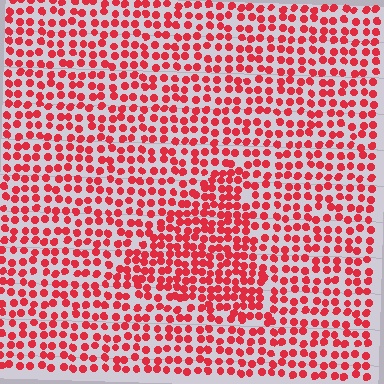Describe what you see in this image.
The image contains small red elements arranged at two different densities. A triangle-shaped region is visible where the elements are more densely packed than the surrounding area.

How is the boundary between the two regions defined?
The boundary is defined by a change in element density (approximately 1.6x ratio). All elements are the same color, size, and shape.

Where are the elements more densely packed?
The elements are more densely packed inside the triangle boundary.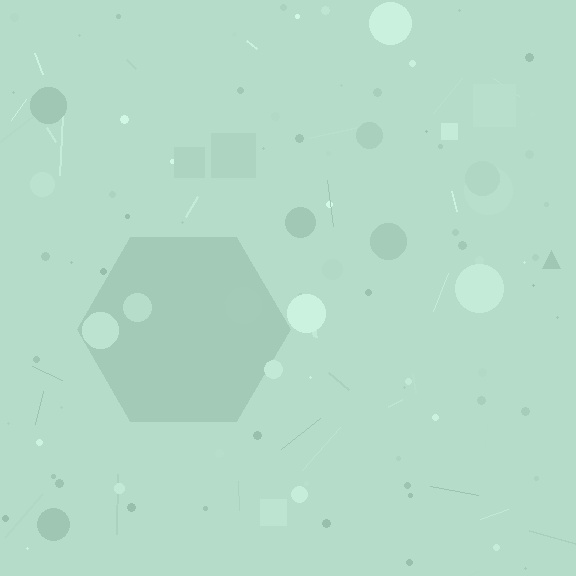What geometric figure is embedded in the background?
A hexagon is embedded in the background.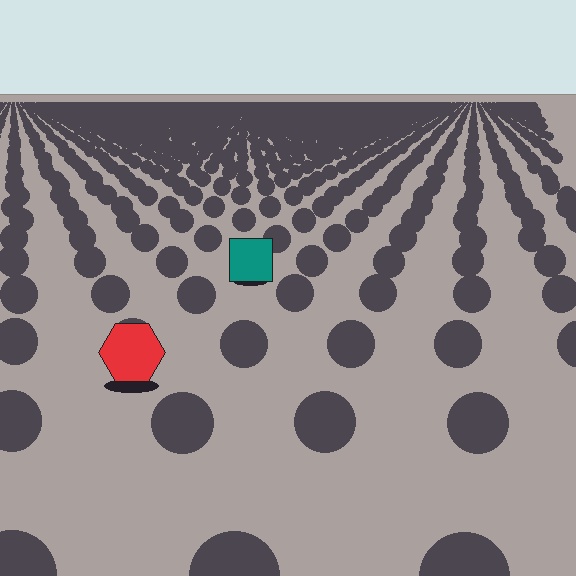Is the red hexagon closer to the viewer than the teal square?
Yes. The red hexagon is closer — you can tell from the texture gradient: the ground texture is coarser near it.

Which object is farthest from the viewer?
The teal square is farthest from the viewer. It appears smaller and the ground texture around it is denser.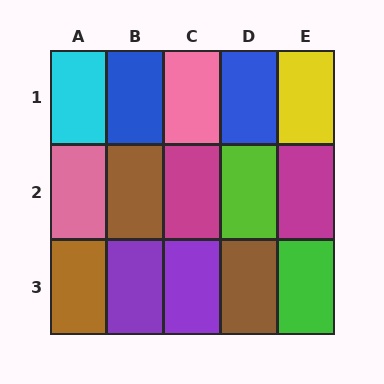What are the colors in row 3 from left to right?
Brown, purple, purple, brown, green.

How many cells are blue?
2 cells are blue.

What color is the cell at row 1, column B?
Blue.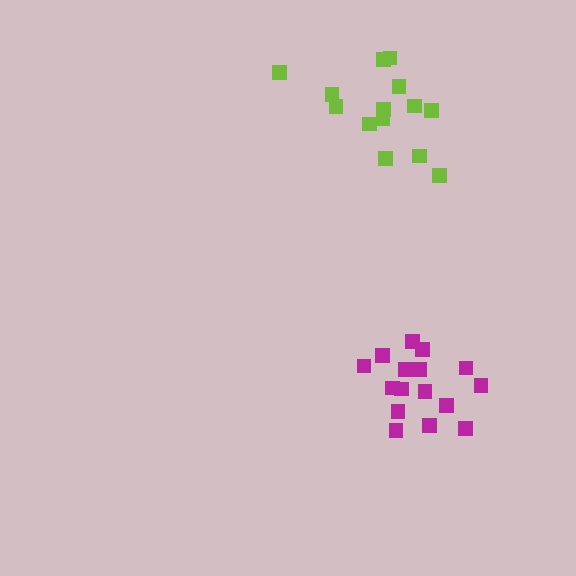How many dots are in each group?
Group 1: 14 dots, Group 2: 16 dots (30 total).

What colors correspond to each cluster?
The clusters are colored: lime, magenta.